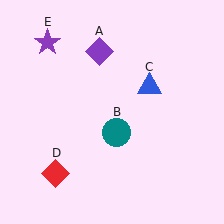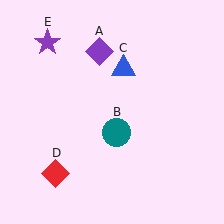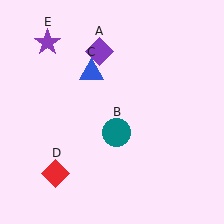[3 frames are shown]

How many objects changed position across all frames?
1 object changed position: blue triangle (object C).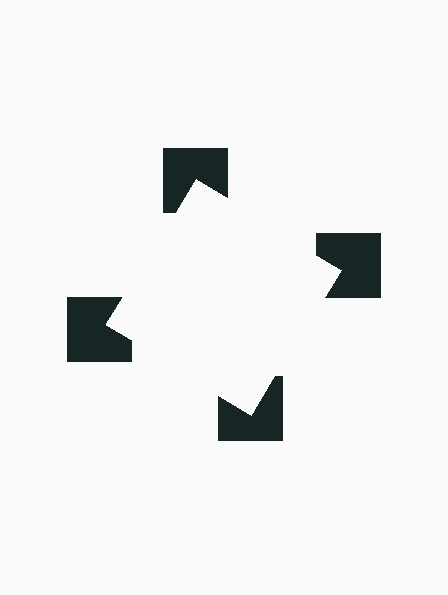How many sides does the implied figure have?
4 sides.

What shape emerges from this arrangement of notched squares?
An illusory square — its edges are inferred from the aligned wedge cuts in the notched squares, not physically drawn.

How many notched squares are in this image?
There are 4 — one at each vertex of the illusory square.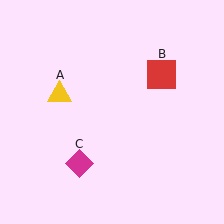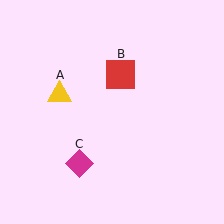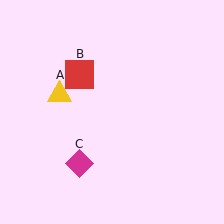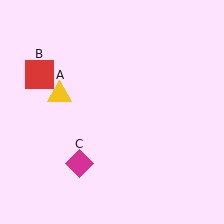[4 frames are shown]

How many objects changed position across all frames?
1 object changed position: red square (object B).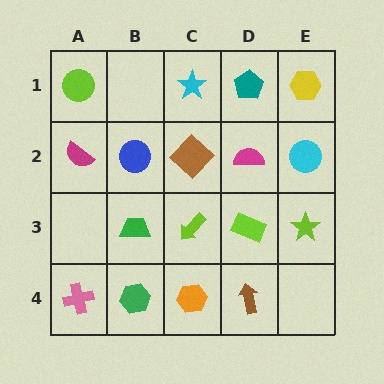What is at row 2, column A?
A magenta semicircle.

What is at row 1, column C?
A cyan star.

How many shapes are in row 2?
5 shapes.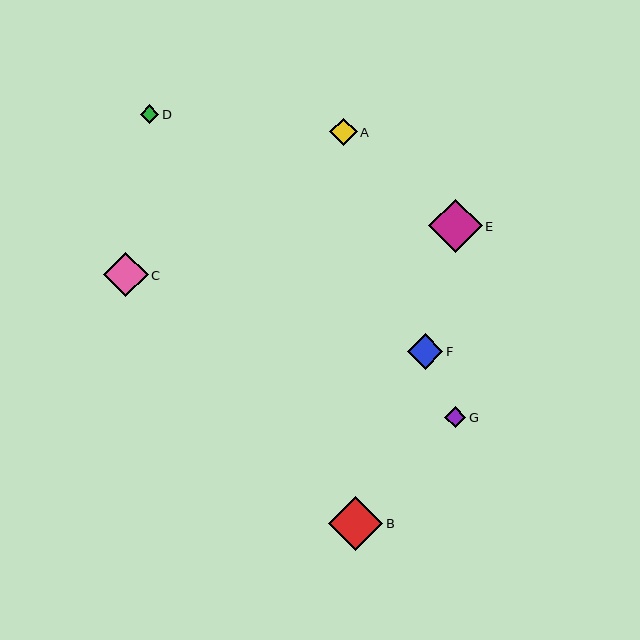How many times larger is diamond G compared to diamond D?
Diamond G is approximately 1.2 times the size of diamond D.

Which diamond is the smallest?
Diamond D is the smallest with a size of approximately 18 pixels.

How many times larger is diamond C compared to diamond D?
Diamond C is approximately 2.5 times the size of diamond D.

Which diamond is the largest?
Diamond B is the largest with a size of approximately 54 pixels.